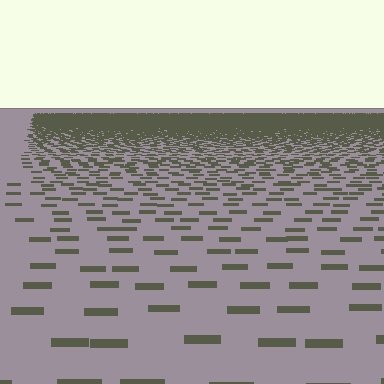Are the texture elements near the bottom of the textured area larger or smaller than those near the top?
Larger. Near the bottom, elements are closer to the viewer and appear at a bigger on-screen size.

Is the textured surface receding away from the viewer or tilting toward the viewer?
The surface is receding away from the viewer. Texture elements get smaller and denser toward the top.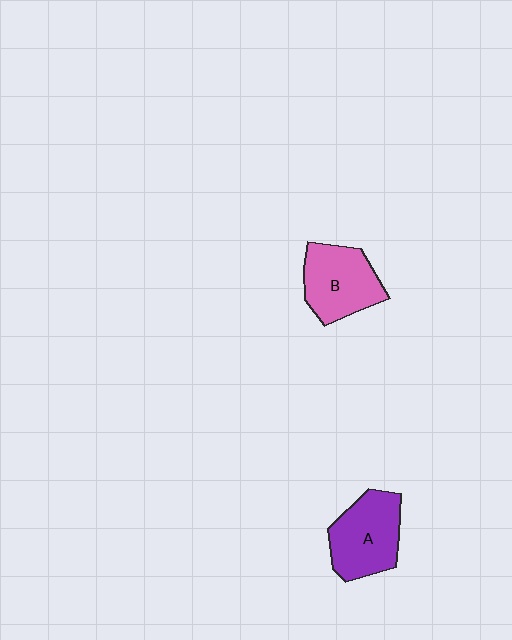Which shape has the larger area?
Shape A (purple).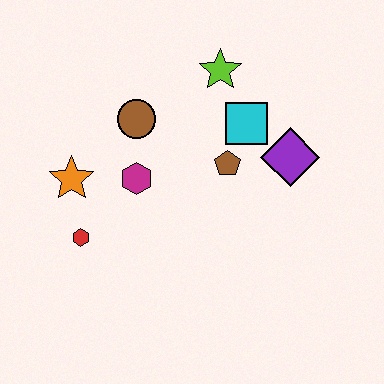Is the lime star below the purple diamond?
No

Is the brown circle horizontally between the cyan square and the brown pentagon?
No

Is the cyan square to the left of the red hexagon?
No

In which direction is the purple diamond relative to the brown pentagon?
The purple diamond is to the right of the brown pentagon.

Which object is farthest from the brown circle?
The purple diamond is farthest from the brown circle.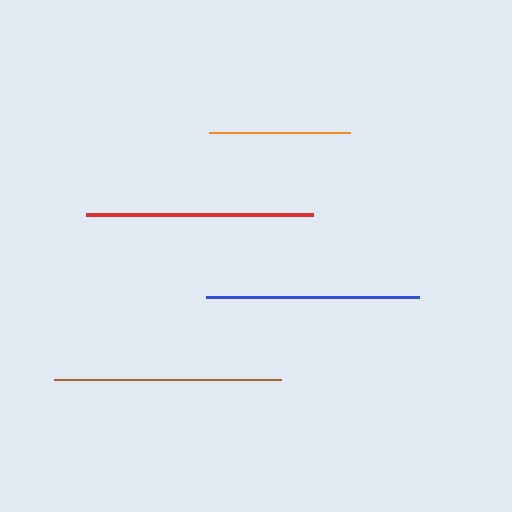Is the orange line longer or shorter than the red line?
The red line is longer than the orange line.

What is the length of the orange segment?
The orange segment is approximately 141 pixels long.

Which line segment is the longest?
The red line is the longest at approximately 228 pixels.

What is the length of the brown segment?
The brown segment is approximately 227 pixels long.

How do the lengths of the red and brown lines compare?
The red and brown lines are approximately the same length.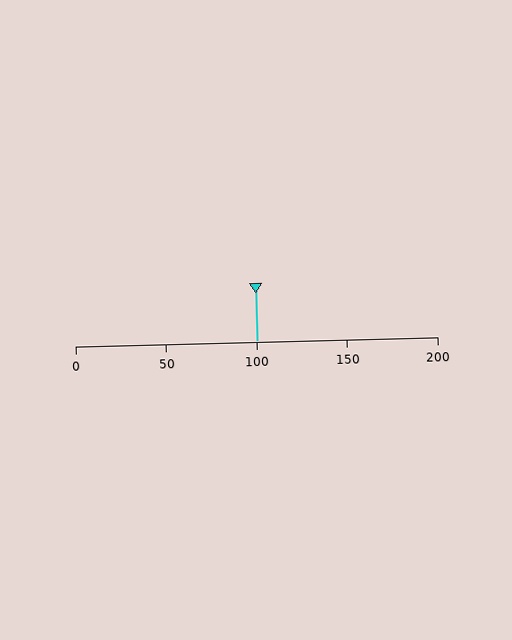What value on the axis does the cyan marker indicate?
The marker indicates approximately 100.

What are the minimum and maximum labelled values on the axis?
The axis runs from 0 to 200.